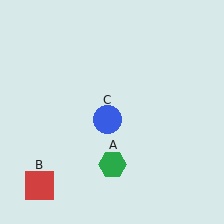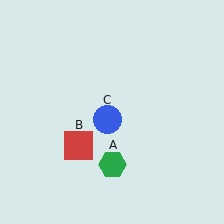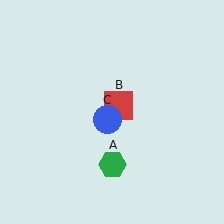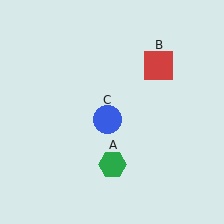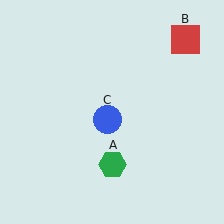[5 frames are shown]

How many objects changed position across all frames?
1 object changed position: red square (object B).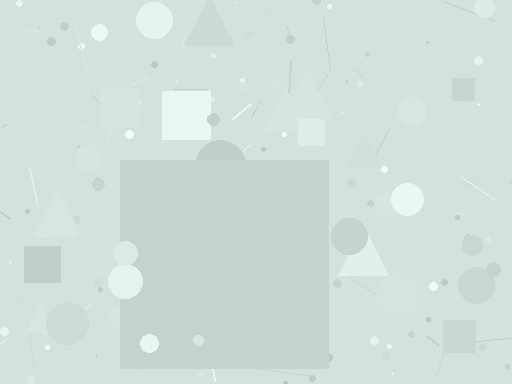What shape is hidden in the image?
A square is hidden in the image.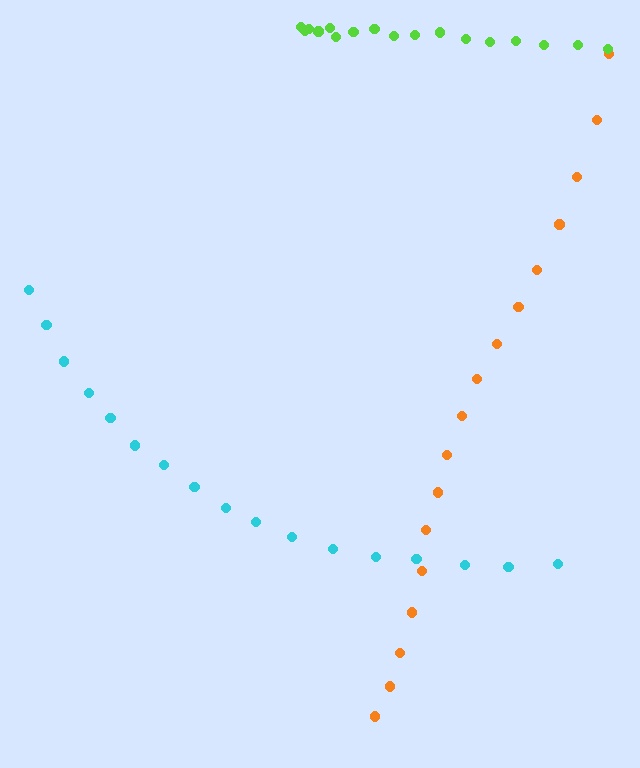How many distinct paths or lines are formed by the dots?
There are 3 distinct paths.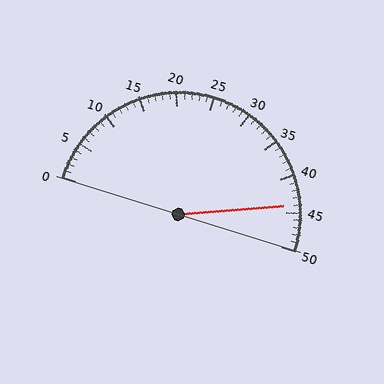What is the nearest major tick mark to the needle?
The nearest major tick mark is 45.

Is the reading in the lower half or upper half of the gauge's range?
The reading is in the upper half of the range (0 to 50).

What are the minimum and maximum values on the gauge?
The gauge ranges from 0 to 50.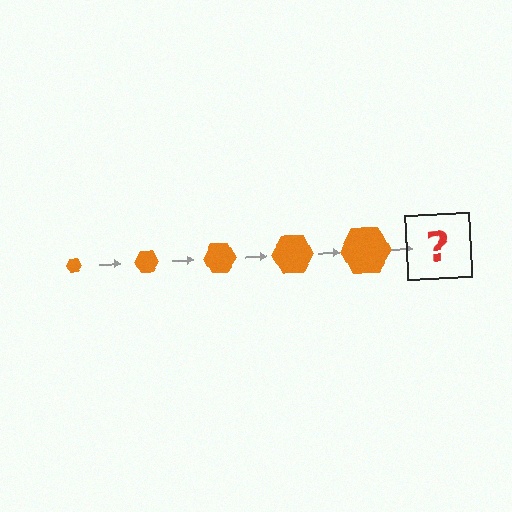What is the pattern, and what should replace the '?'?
The pattern is that the hexagon gets progressively larger each step. The '?' should be an orange hexagon, larger than the previous one.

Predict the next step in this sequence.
The next step is an orange hexagon, larger than the previous one.